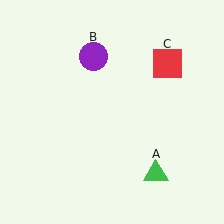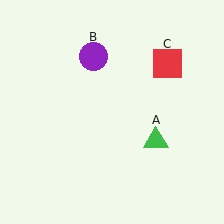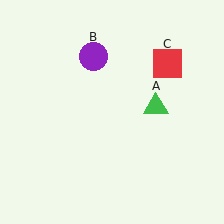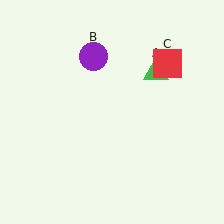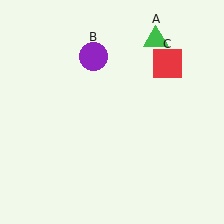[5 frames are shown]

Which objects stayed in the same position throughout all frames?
Purple circle (object B) and red square (object C) remained stationary.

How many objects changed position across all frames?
1 object changed position: green triangle (object A).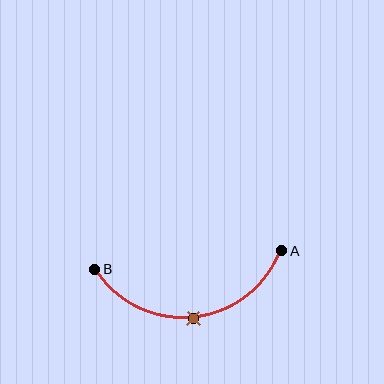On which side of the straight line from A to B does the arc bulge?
The arc bulges below the straight line connecting A and B.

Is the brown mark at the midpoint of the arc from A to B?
Yes. The brown mark lies on the arc at equal arc-length from both A and B — it is the arc midpoint.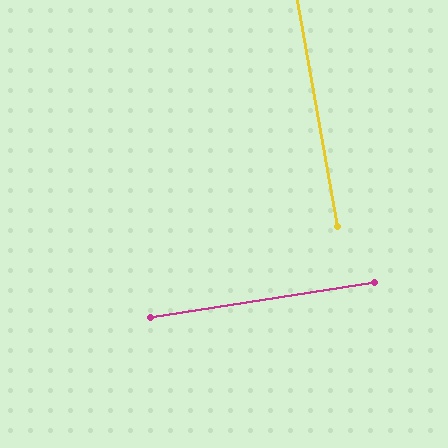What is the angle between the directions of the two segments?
Approximately 89 degrees.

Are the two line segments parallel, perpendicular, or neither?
Perpendicular — they meet at approximately 89°.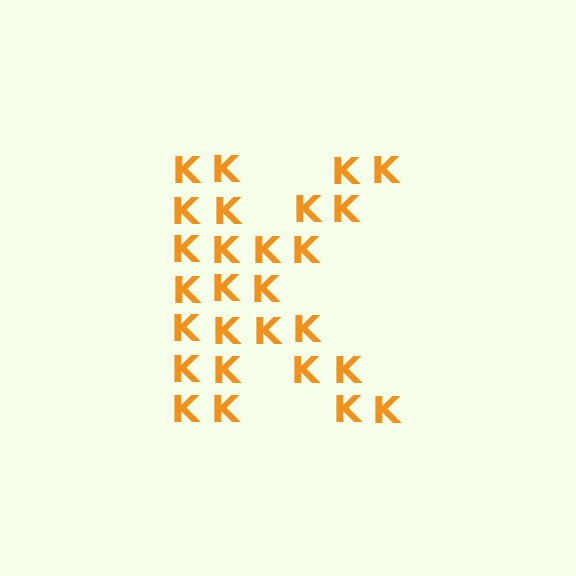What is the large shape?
The large shape is the letter K.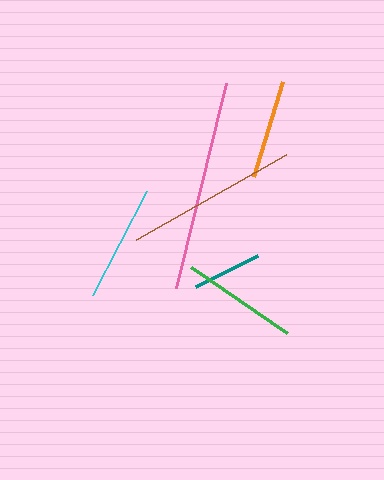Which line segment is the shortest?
The teal line is the shortest at approximately 70 pixels.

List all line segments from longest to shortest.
From longest to shortest: pink, brown, cyan, green, orange, teal.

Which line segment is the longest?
The pink line is the longest at approximately 211 pixels.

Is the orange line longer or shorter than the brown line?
The brown line is longer than the orange line.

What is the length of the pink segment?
The pink segment is approximately 211 pixels long.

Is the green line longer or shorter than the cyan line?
The cyan line is longer than the green line.